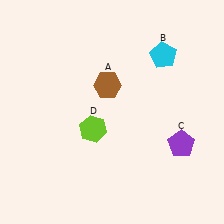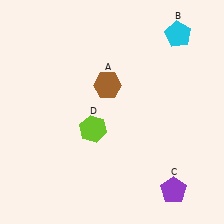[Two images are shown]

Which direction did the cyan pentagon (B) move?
The cyan pentagon (B) moved up.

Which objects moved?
The objects that moved are: the cyan pentagon (B), the purple pentagon (C).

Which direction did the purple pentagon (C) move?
The purple pentagon (C) moved down.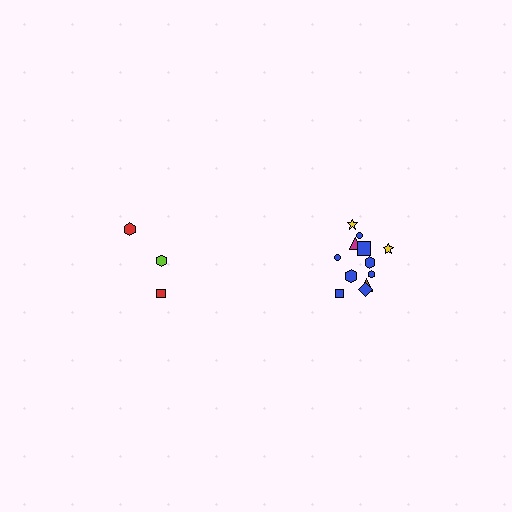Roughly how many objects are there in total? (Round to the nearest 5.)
Roughly 15 objects in total.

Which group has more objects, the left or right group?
The right group.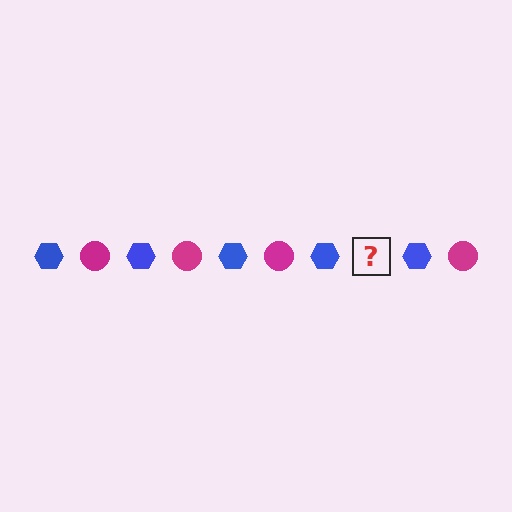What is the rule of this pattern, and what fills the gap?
The rule is that the pattern alternates between blue hexagon and magenta circle. The gap should be filled with a magenta circle.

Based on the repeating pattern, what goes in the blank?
The blank should be a magenta circle.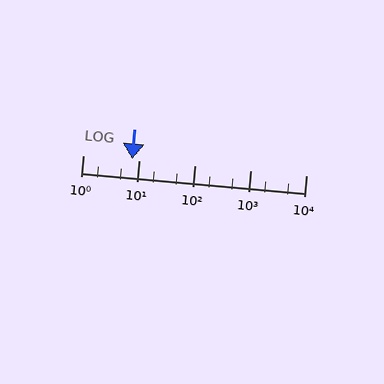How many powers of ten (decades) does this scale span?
The scale spans 4 decades, from 1 to 10000.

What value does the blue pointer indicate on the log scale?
The pointer indicates approximately 7.5.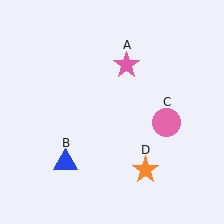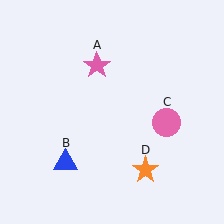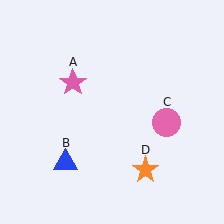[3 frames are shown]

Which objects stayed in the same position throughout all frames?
Blue triangle (object B) and pink circle (object C) and orange star (object D) remained stationary.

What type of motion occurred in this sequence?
The pink star (object A) rotated counterclockwise around the center of the scene.